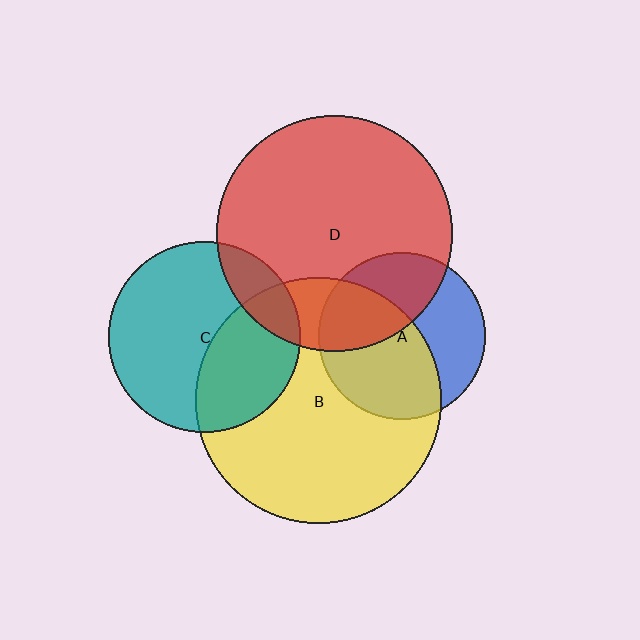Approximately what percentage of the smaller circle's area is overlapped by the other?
Approximately 40%.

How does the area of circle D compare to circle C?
Approximately 1.5 times.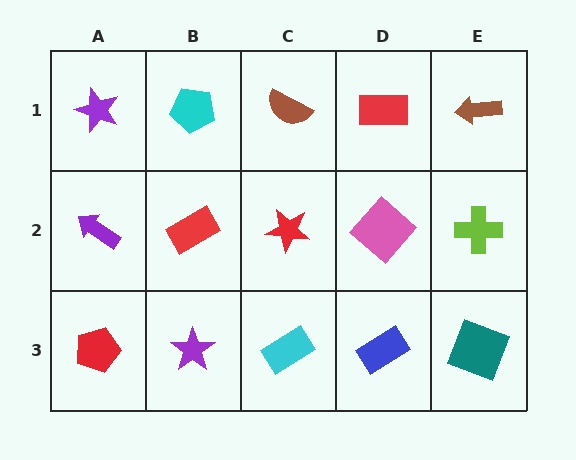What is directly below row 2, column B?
A purple star.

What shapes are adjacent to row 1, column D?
A pink diamond (row 2, column D), a brown semicircle (row 1, column C), a brown arrow (row 1, column E).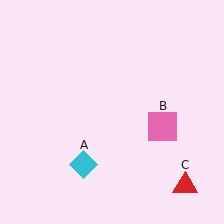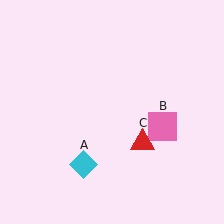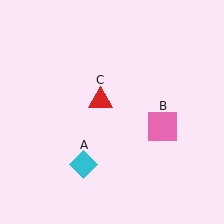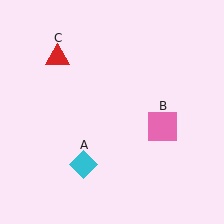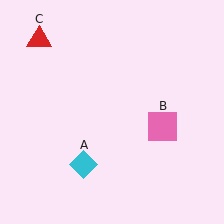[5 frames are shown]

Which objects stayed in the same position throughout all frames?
Cyan diamond (object A) and pink square (object B) remained stationary.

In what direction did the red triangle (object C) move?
The red triangle (object C) moved up and to the left.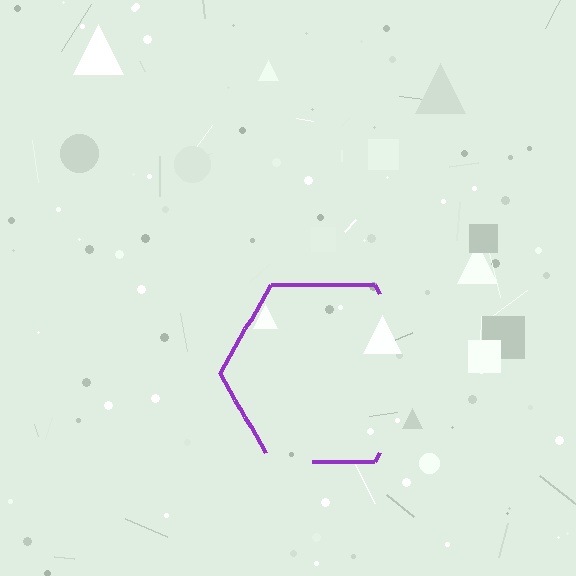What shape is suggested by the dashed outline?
The dashed outline suggests a hexagon.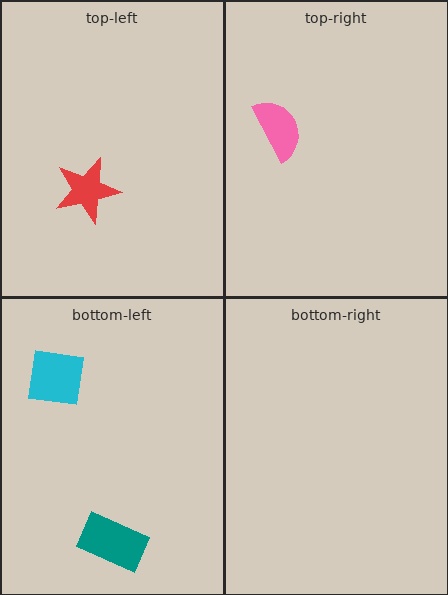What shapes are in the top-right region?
The pink semicircle.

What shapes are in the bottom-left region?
The teal rectangle, the cyan square.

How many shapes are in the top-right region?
1.